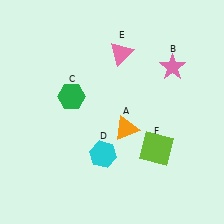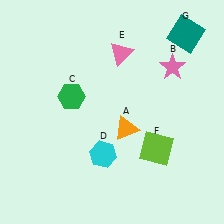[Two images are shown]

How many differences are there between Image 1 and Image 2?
There is 1 difference between the two images.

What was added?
A teal square (G) was added in Image 2.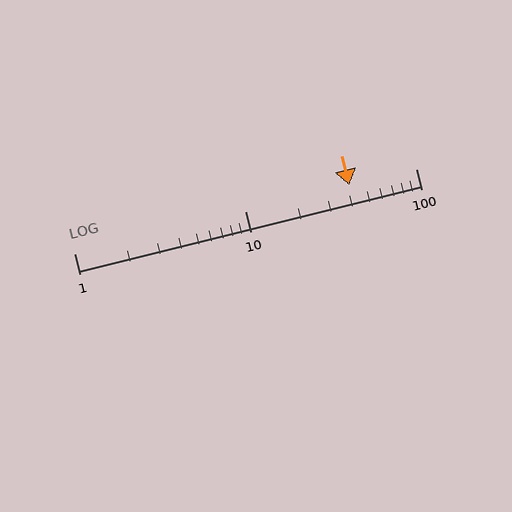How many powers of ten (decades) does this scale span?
The scale spans 2 decades, from 1 to 100.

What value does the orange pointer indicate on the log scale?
The pointer indicates approximately 41.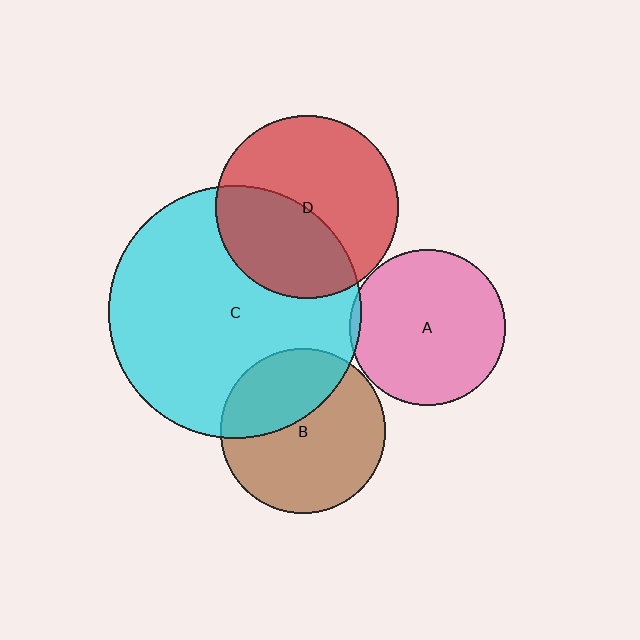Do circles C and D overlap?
Yes.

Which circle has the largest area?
Circle C (cyan).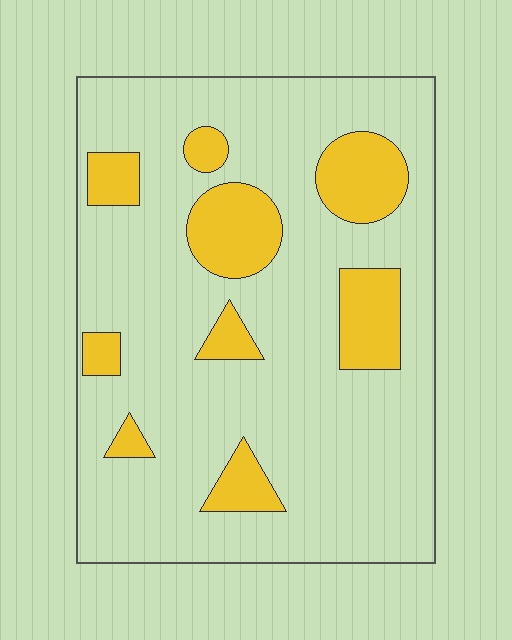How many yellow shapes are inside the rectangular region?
9.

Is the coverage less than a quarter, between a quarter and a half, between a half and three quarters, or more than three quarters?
Less than a quarter.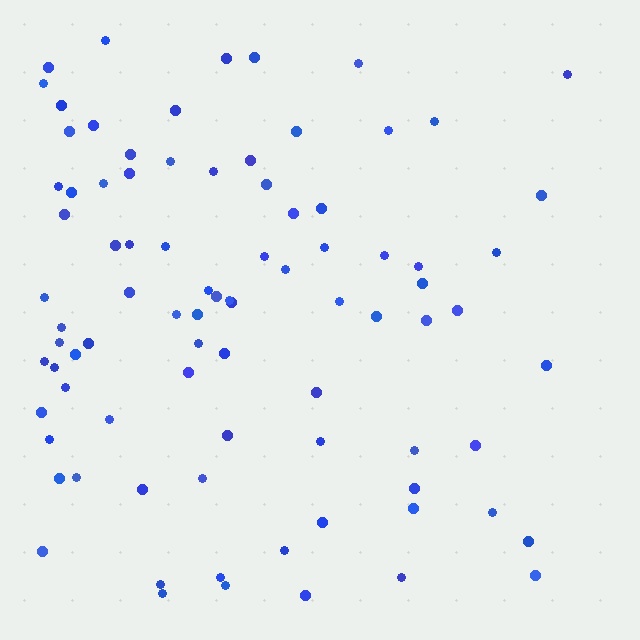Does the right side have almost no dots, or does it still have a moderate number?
Still a moderate number, just noticeably fewer than the left.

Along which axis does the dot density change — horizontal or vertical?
Horizontal.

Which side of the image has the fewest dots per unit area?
The right.